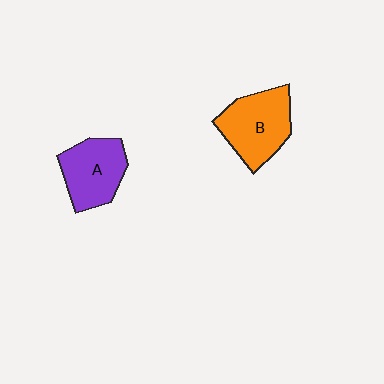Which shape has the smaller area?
Shape A (purple).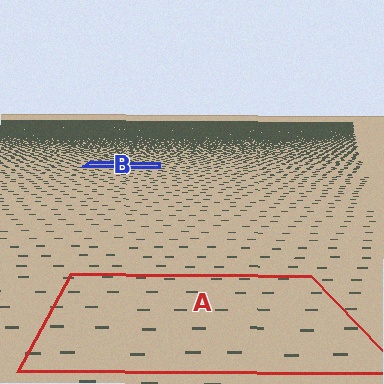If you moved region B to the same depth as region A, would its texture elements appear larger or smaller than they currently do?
They would appear larger. At a closer depth, the same texture elements are projected at a bigger on-screen size.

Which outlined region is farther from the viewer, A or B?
Region B is farther from the viewer — the texture elements inside it appear smaller and more densely packed.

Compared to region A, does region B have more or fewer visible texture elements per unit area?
Region B has more texture elements per unit area — they are packed more densely because it is farther away.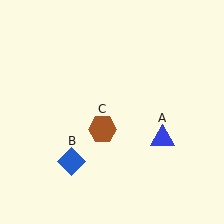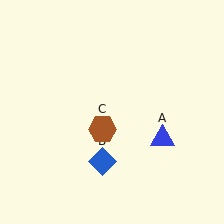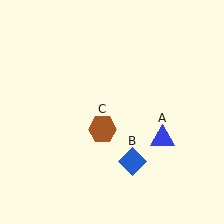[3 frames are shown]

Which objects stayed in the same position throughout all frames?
Blue triangle (object A) and brown hexagon (object C) remained stationary.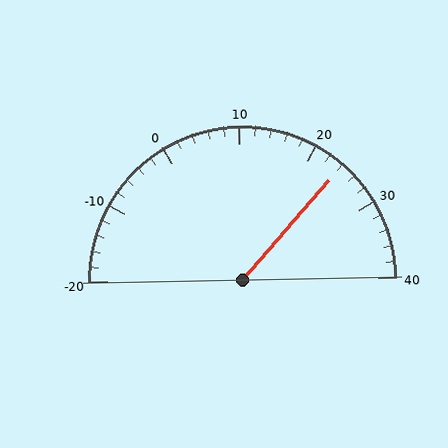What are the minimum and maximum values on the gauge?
The gauge ranges from -20 to 40.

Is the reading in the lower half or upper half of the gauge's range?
The reading is in the upper half of the range (-20 to 40).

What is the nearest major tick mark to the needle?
The nearest major tick mark is 20.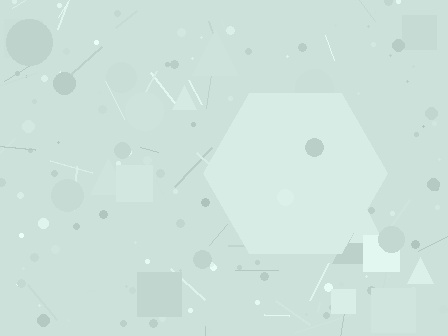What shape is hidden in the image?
A hexagon is hidden in the image.